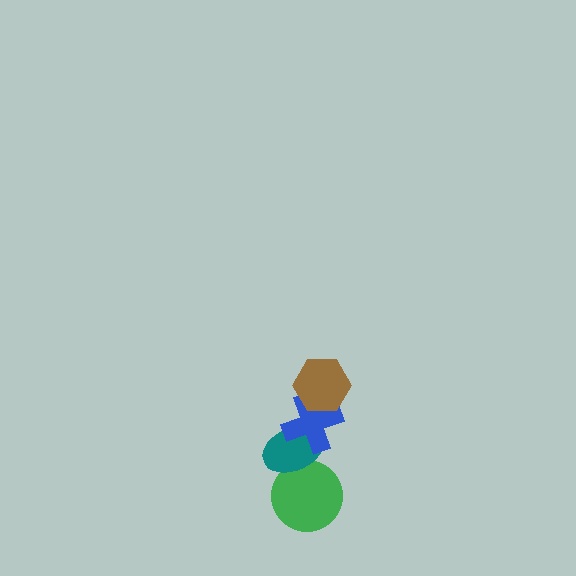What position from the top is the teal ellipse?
The teal ellipse is 3rd from the top.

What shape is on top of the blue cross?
The brown hexagon is on top of the blue cross.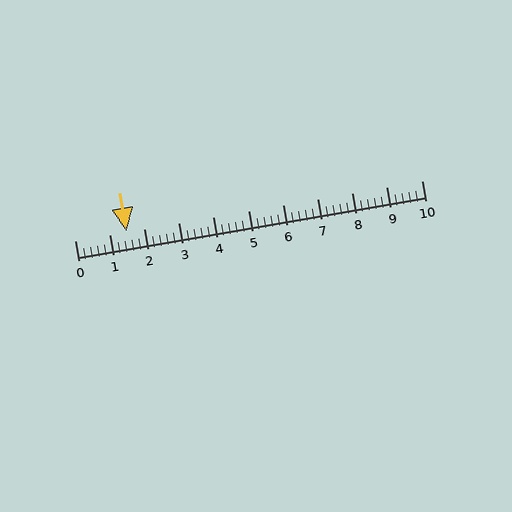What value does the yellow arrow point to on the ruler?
The yellow arrow points to approximately 1.5.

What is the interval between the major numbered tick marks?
The major tick marks are spaced 1 units apart.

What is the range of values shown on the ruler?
The ruler shows values from 0 to 10.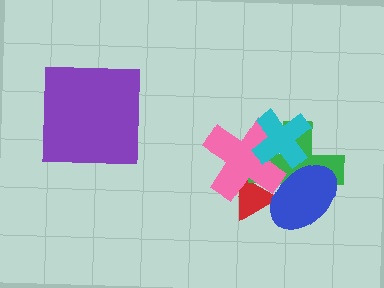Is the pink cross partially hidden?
Yes, it is partially covered by another shape.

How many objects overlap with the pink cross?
4 objects overlap with the pink cross.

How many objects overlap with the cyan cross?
2 objects overlap with the cyan cross.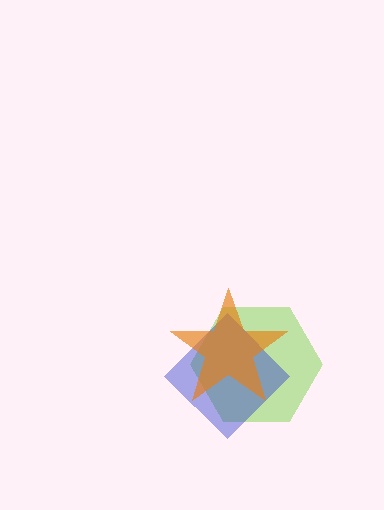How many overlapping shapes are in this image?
There are 3 overlapping shapes in the image.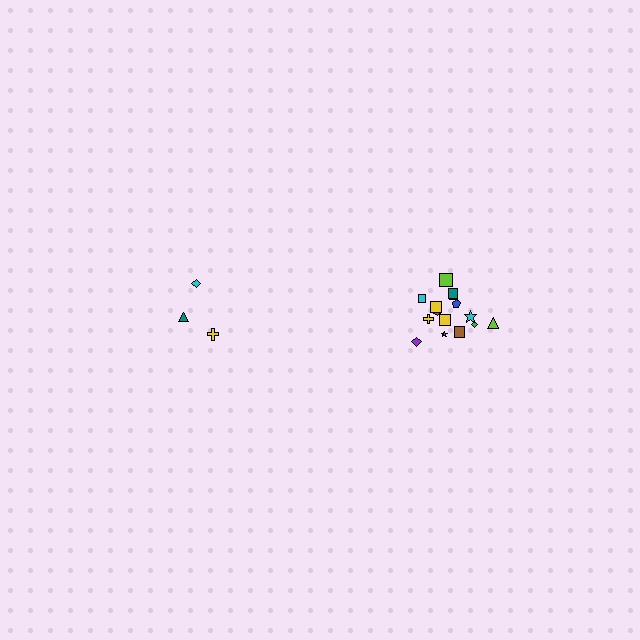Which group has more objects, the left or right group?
The right group.